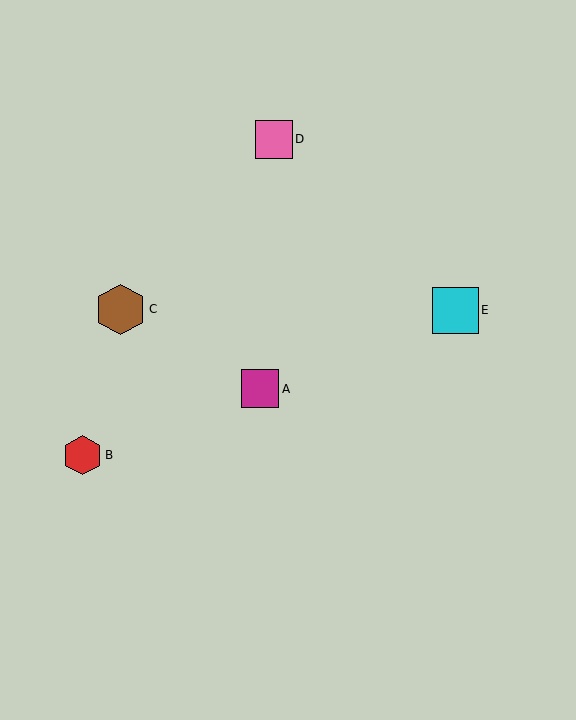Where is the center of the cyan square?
The center of the cyan square is at (455, 310).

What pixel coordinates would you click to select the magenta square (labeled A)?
Click at (260, 389) to select the magenta square A.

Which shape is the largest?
The brown hexagon (labeled C) is the largest.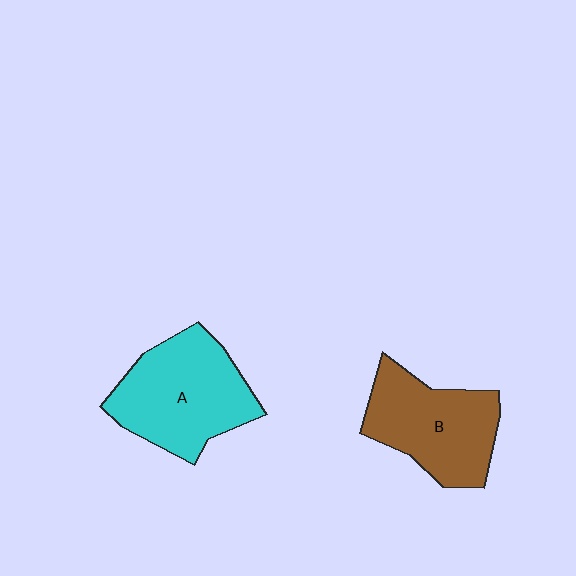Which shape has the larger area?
Shape A (cyan).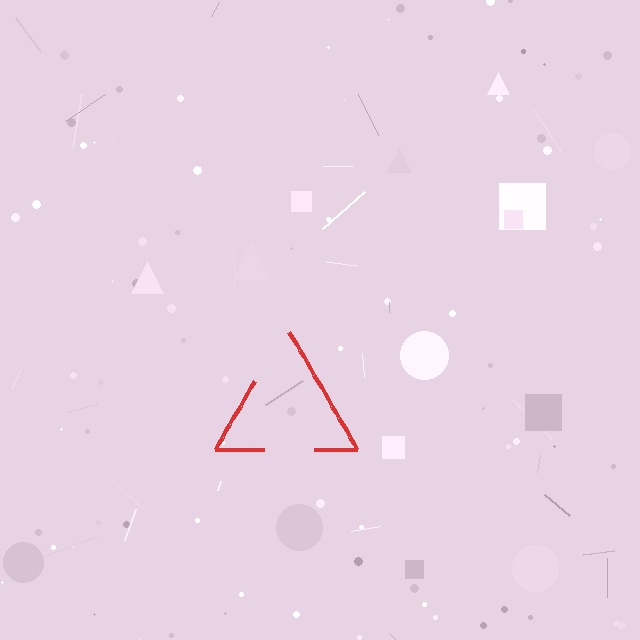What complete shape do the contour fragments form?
The contour fragments form a triangle.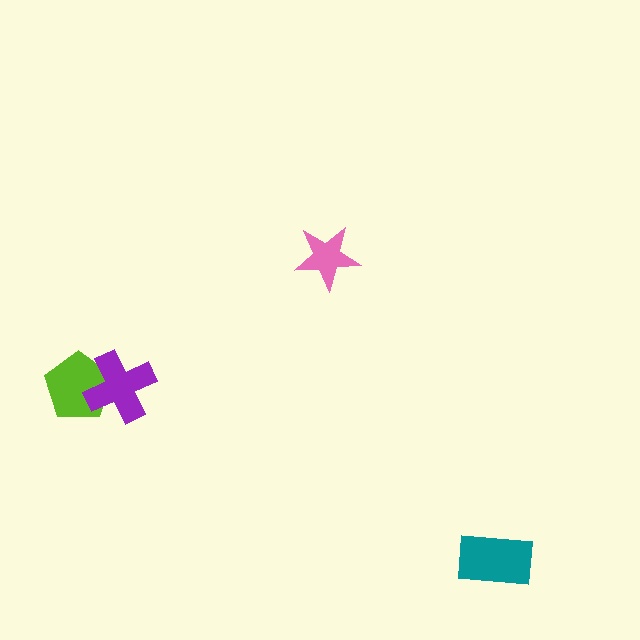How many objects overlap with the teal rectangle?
0 objects overlap with the teal rectangle.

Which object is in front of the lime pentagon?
The purple cross is in front of the lime pentagon.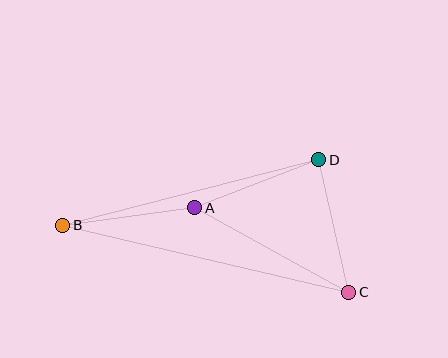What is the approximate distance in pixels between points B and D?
The distance between B and D is approximately 264 pixels.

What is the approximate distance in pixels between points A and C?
The distance between A and C is approximately 176 pixels.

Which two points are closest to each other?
Points A and D are closest to each other.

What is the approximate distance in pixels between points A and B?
The distance between A and B is approximately 133 pixels.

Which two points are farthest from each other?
Points B and C are farthest from each other.